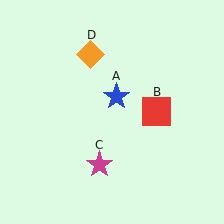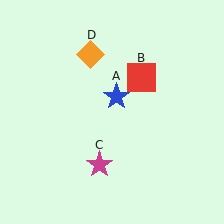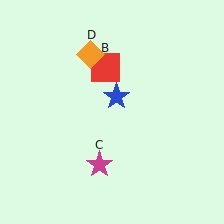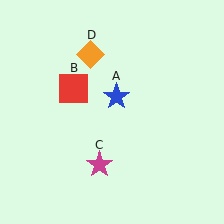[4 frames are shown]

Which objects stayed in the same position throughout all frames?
Blue star (object A) and magenta star (object C) and orange diamond (object D) remained stationary.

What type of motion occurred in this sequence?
The red square (object B) rotated counterclockwise around the center of the scene.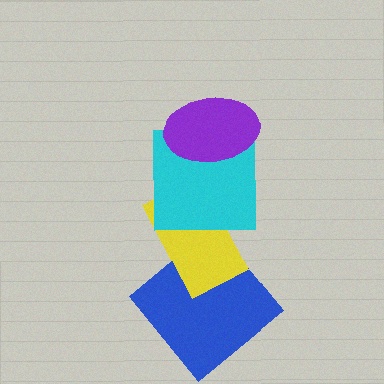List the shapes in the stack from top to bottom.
From top to bottom: the purple ellipse, the cyan square, the yellow rectangle, the blue diamond.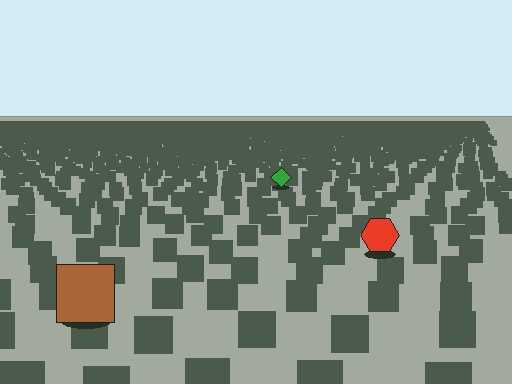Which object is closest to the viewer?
The brown square is closest. The texture marks near it are larger and more spread out.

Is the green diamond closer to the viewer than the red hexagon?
No. The red hexagon is closer — you can tell from the texture gradient: the ground texture is coarser near it.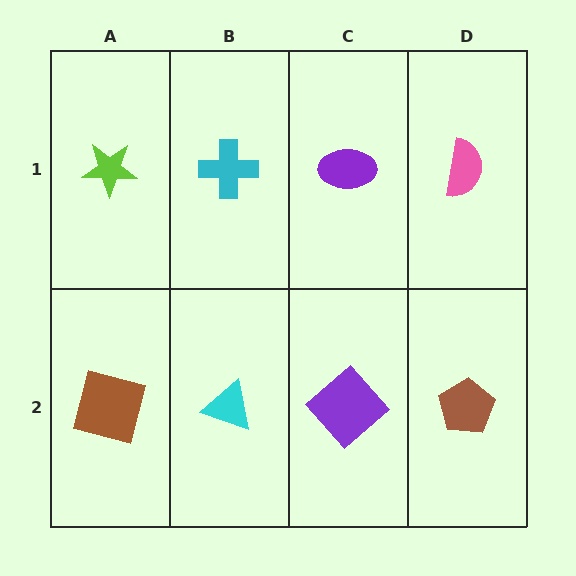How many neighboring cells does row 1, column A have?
2.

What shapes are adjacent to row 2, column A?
A lime star (row 1, column A), a cyan triangle (row 2, column B).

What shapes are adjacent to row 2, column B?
A cyan cross (row 1, column B), a brown square (row 2, column A), a purple diamond (row 2, column C).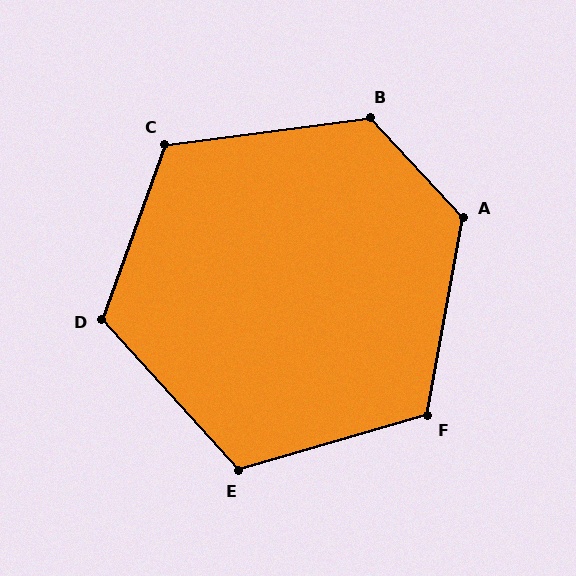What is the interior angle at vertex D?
Approximately 118 degrees (obtuse).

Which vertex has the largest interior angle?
A, at approximately 127 degrees.